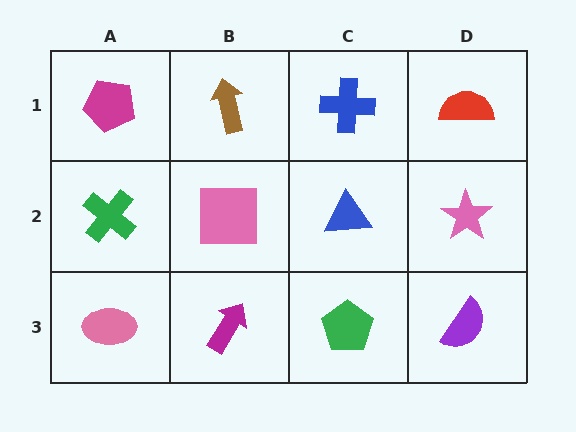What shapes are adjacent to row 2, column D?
A red semicircle (row 1, column D), a purple semicircle (row 3, column D), a blue triangle (row 2, column C).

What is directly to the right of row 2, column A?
A pink square.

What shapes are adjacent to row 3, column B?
A pink square (row 2, column B), a pink ellipse (row 3, column A), a green pentagon (row 3, column C).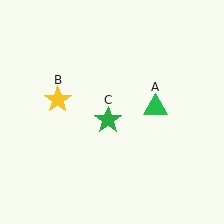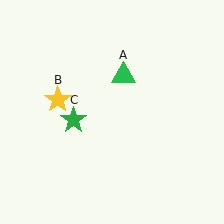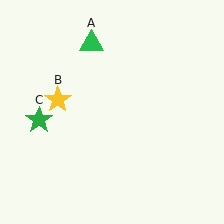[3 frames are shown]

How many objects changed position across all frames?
2 objects changed position: green triangle (object A), green star (object C).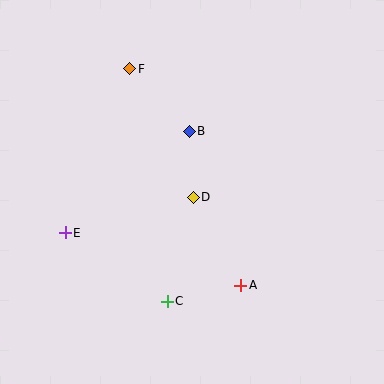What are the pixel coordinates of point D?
Point D is at (193, 197).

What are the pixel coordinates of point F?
Point F is at (130, 69).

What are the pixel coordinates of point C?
Point C is at (167, 301).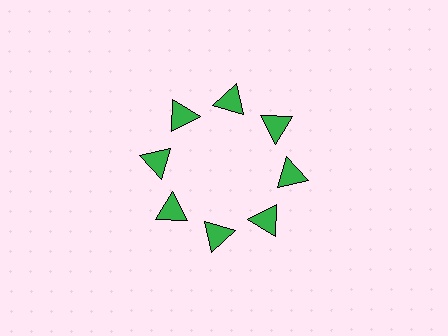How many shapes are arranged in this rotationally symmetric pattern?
There are 8 shapes, arranged in 8 groups of 1.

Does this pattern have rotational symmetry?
Yes, this pattern has 8-fold rotational symmetry. It looks the same after rotating 45 degrees around the center.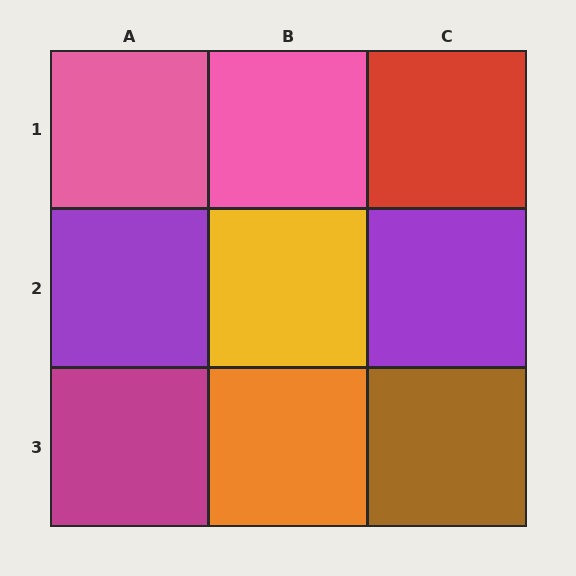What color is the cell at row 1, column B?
Pink.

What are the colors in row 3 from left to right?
Magenta, orange, brown.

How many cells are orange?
1 cell is orange.